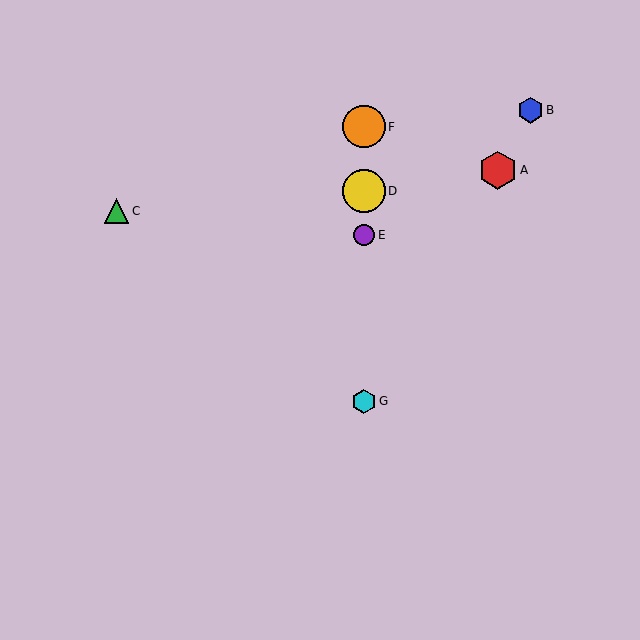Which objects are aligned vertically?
Objects D, E, F, G are aligned vertically.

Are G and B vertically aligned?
No, G is at x≈364 and B is at x≈530.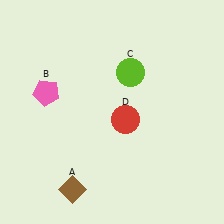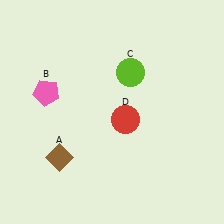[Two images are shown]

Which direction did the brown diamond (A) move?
The brown diamond (A) moved up.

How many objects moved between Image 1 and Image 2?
1 object moved between the two images.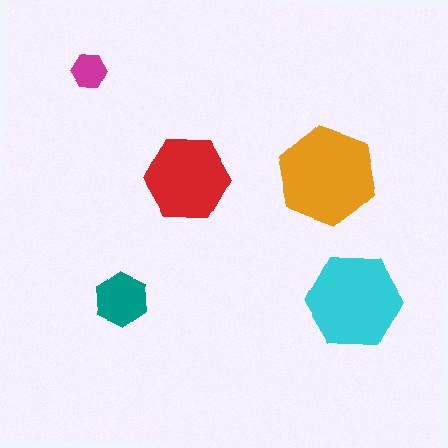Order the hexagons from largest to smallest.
the orange one, the cyan one, the red one, the teal one, the magenta one.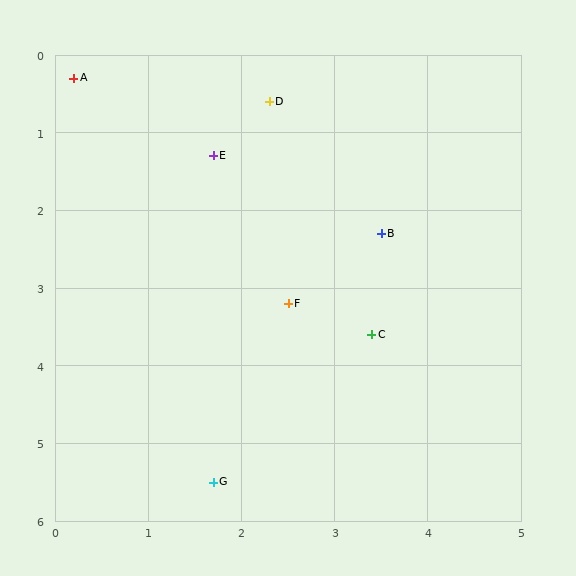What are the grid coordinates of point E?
Point E is at approximately (1.7, 1.3).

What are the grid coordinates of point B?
Point B is at approximately (3.5, 2.3).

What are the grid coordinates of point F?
Point F is at approximately (2.5, 3.2).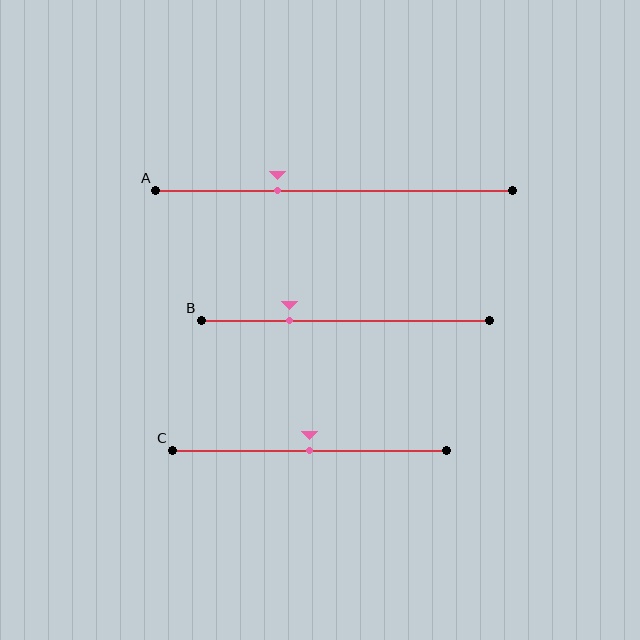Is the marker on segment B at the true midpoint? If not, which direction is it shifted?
No, the marker on segment B is shifted to the left by about 20% of the segment length.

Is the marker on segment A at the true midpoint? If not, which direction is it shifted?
No, the marker on segment A is shifted to the left by about 16% of the segment length.